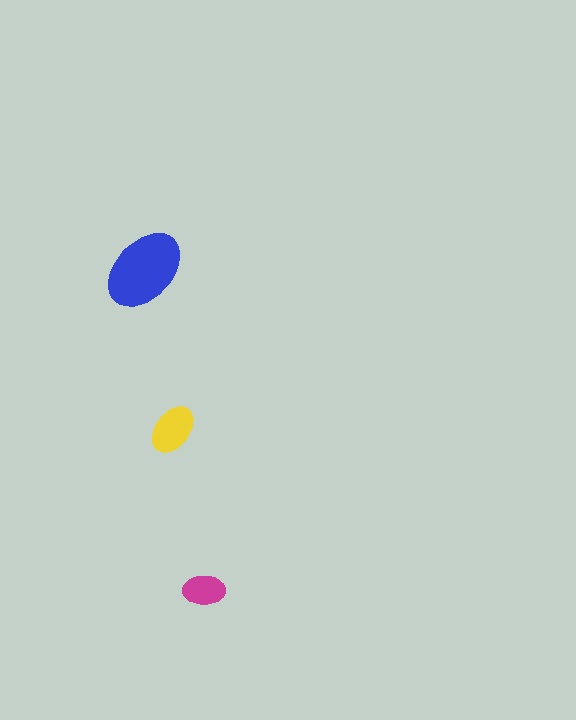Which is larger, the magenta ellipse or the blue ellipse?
The blue one.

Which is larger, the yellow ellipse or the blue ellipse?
The blue one.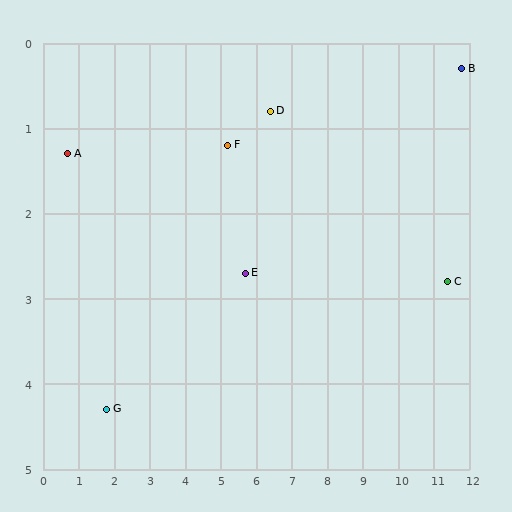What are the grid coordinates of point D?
Point D is at approximately (6.4, 0.8).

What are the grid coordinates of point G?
Point G is at approximately (1.8, 4.3).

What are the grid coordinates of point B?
Point B is at approximately (11.8, 0.3).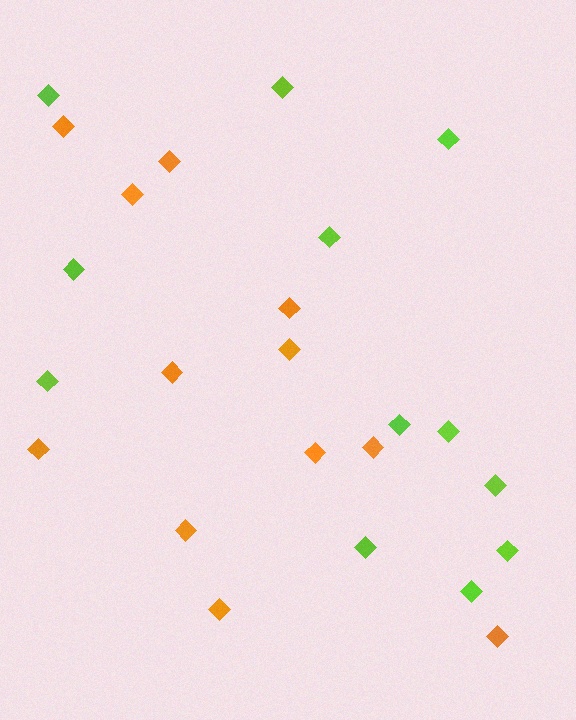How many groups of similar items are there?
There are 2 groups: one group of orange diamonds (12) and one group of lime diamonds (12).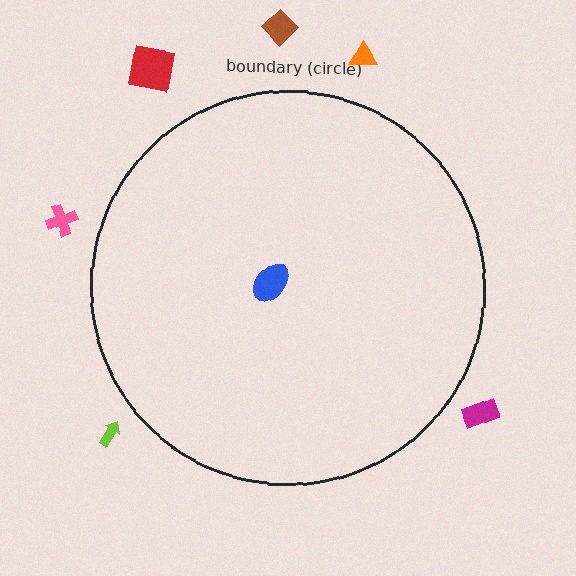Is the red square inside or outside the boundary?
Outside.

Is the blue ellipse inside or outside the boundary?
Inside.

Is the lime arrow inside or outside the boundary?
Outside.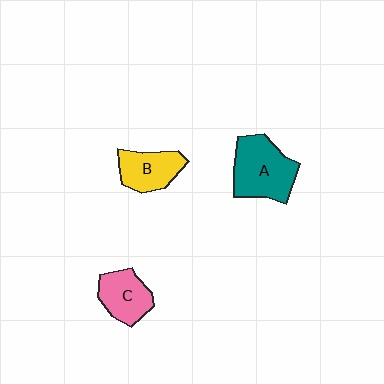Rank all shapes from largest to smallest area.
From largest to smallest: A (teal), C (pink), B (yellow).